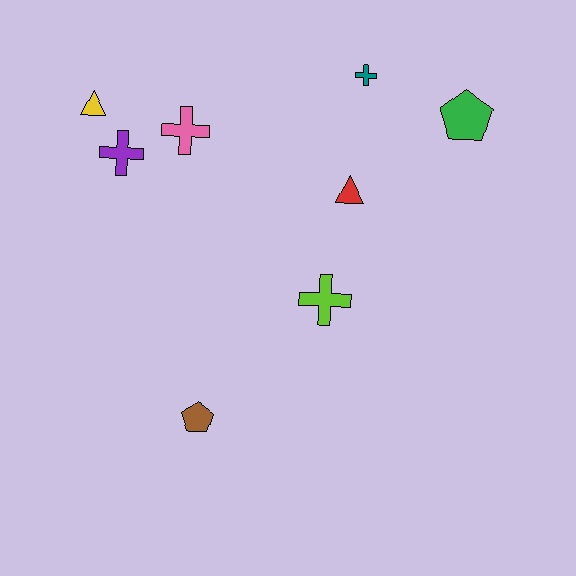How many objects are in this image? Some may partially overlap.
There are 8 objects.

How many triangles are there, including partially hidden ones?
There are 2 triangles.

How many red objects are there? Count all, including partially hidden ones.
There is 1 red object.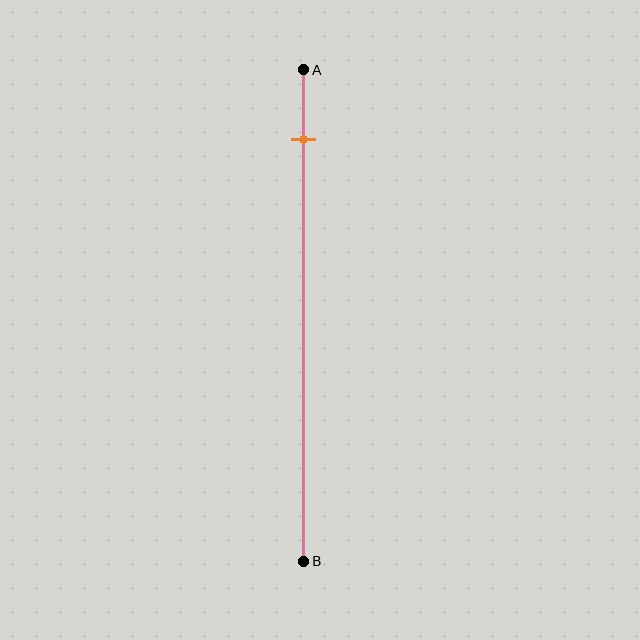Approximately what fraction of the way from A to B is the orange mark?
The orange mark is approximately 15% of the way from A to B.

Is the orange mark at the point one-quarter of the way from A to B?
No, the mark is at about 15% from A, not at the 25% one-quarter point.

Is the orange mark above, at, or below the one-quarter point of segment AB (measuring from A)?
The orange mark is above the one-quarter point of segment AB.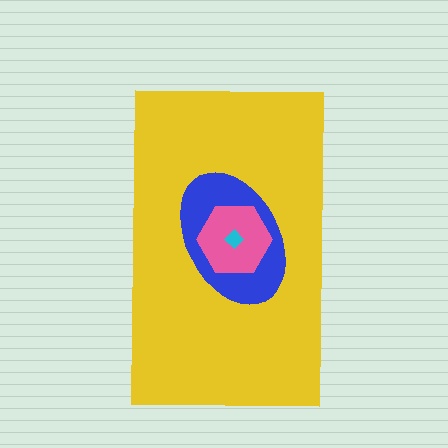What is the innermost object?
The cyan diamond.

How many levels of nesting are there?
4.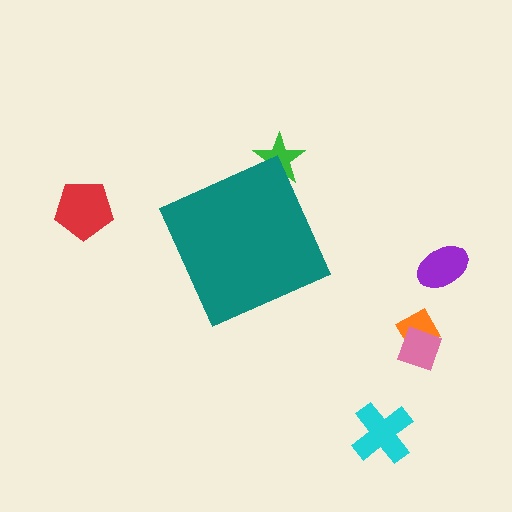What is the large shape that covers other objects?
A teal diamond.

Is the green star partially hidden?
Yes, the green star is partially hidden behind the teal diamond.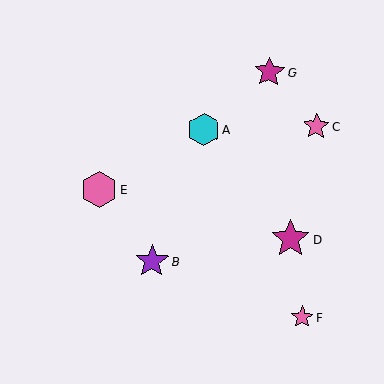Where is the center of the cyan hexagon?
The center of the cyan hexagon is at (204, 130).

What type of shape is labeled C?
Shape C is a pink star.